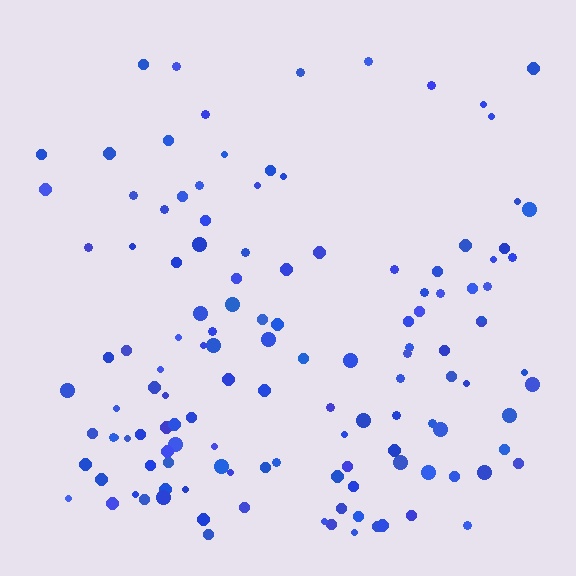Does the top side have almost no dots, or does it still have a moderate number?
Still a moderate number, just noticeably fewer than the bottom.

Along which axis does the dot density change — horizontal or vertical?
Vertical.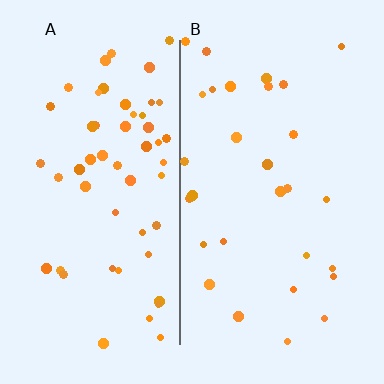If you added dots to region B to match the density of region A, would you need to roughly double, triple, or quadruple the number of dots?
Approximately double.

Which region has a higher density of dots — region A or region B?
A (the left).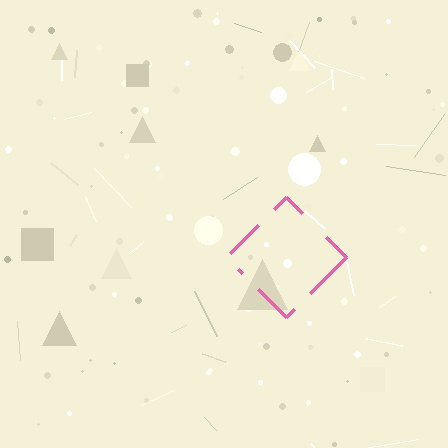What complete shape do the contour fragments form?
The contour fragments form a diamond.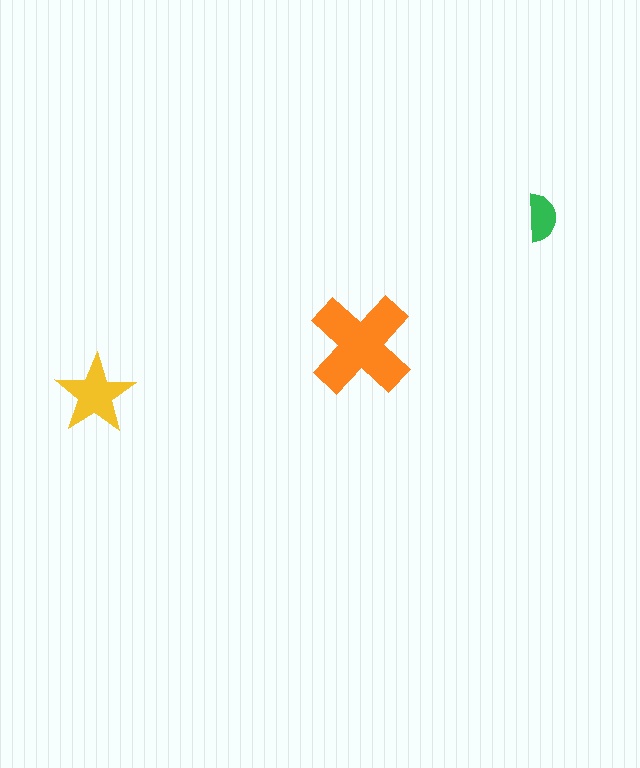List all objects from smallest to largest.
The green semicircle, the yellow star, the orange cross.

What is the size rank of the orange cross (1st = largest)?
1st.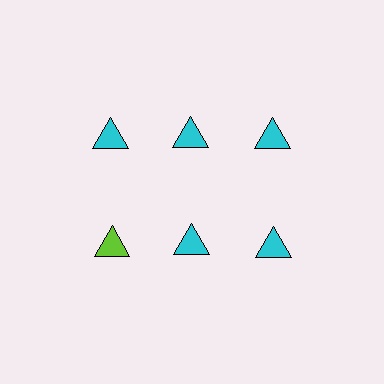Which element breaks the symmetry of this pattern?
The lime triangle in the second row, leftmost column breaks the symmetry. All other shapes are cyan triangles.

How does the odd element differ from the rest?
It has a different color: lime instead of cyan.